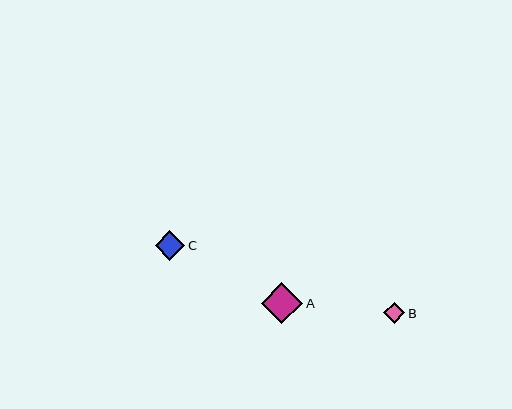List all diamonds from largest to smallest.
From largest to smallest: A, C, B.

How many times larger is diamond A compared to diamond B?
Diamond A is approximately 2.0 times the size of diamond B.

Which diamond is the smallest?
Diamond B is the smallest with a size of approximately 21 pixels.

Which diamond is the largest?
Diamond A is the largest with a size of approximately 42 pixels.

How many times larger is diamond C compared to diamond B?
Diamond C is approximately 1.4 times the size of diamond B.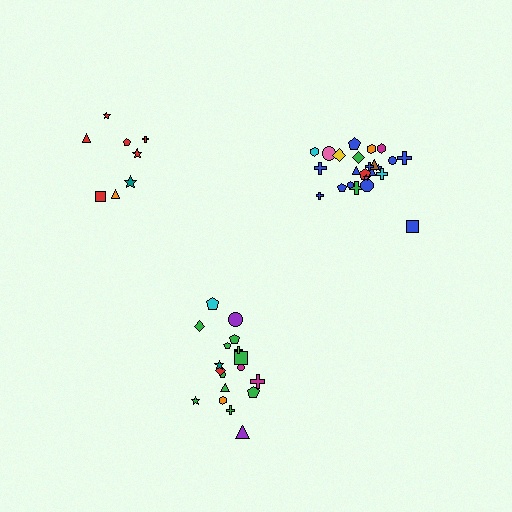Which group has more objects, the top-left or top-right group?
The top-right group.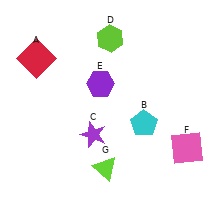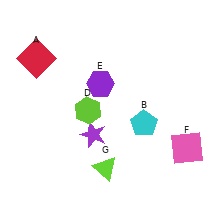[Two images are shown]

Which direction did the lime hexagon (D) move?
The lime hexagon (D) moved down.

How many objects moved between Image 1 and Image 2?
1 object moved between the two images.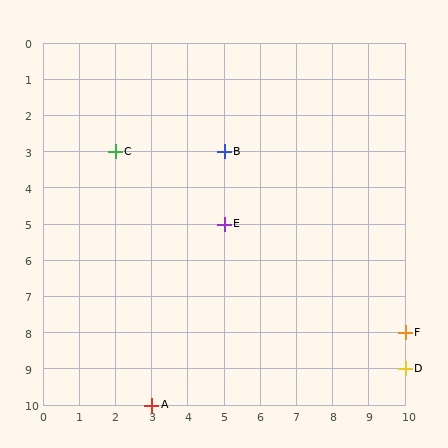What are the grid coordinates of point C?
Point C is at grid coordinates (2, 3).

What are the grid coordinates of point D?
Point D is at grid coordinates (10, 9).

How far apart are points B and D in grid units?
Points B and D are 5 columns and 6 rows apart (about 7.8 grid units diagonally).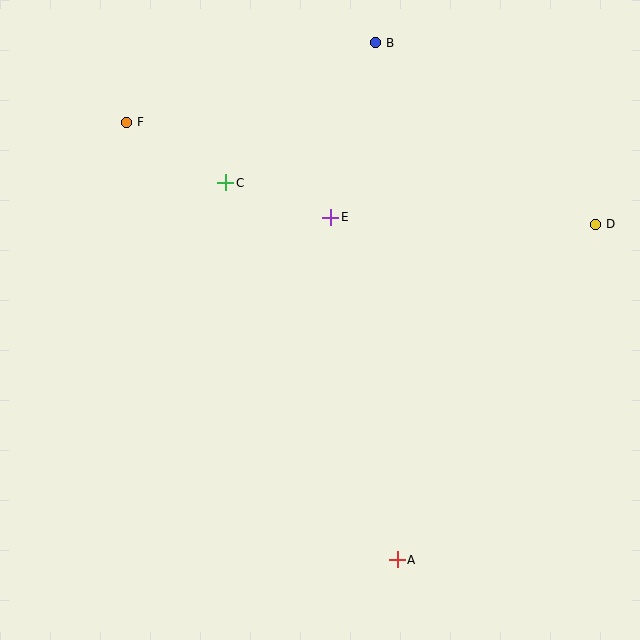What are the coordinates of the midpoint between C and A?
The midpoint between C and A is at (311, 371).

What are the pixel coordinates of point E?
Point E is at (331, 217).